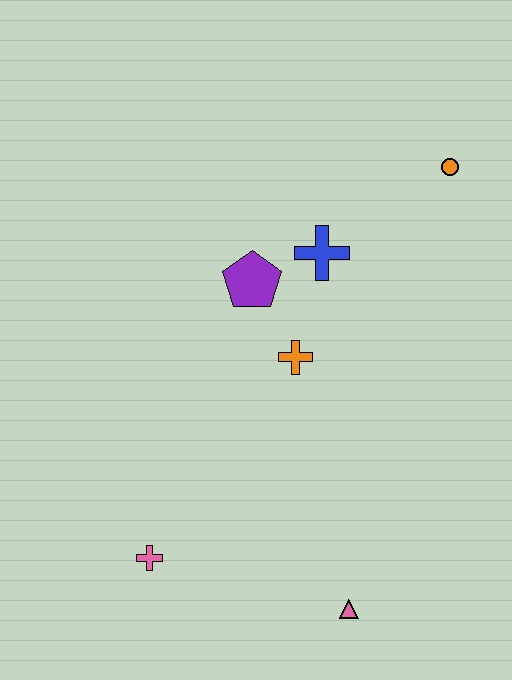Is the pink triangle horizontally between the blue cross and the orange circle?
Yes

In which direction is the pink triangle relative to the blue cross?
The pink triangle is below the blue cross.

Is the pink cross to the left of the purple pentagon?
Yes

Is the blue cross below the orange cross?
No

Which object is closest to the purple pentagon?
The blue cross is closest to the purple pentagon.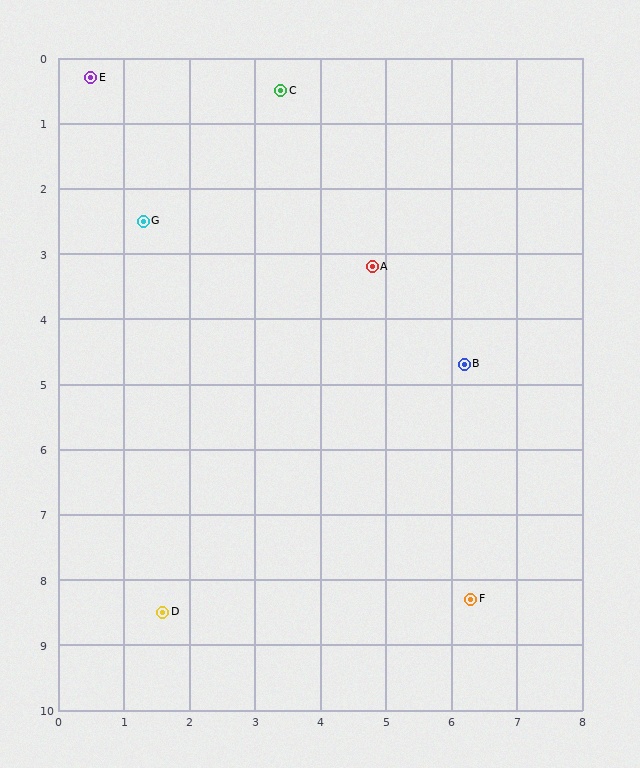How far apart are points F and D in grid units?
Points F and D are about 4.7 grid units apart.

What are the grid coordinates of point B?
Point B is at approximately (6.2, 4.7).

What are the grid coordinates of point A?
Point A is at approximately (4.8, 3.2).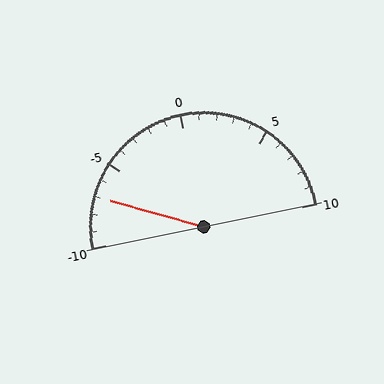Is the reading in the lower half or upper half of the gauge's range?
The reading is in the lower half of the range (-10 to 10).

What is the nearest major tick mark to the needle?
The nearest major tick mark is -5.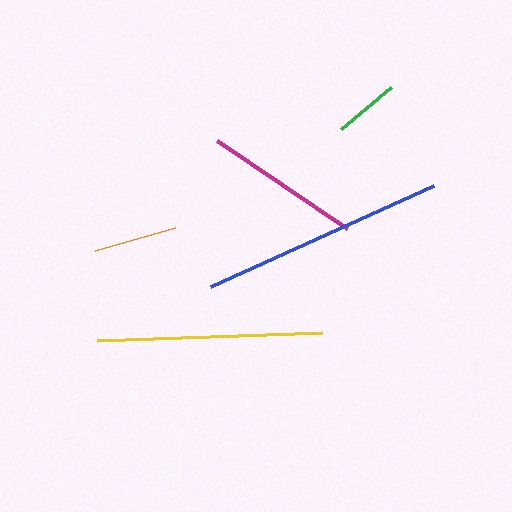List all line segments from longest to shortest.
From longest to shortest: blue, yellow, magenta, orange, green.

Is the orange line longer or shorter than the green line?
The orange line is longer than the green line.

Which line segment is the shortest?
The green line is the shortest at approximately 65 pixels.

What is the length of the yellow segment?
The yellow segment is approximately 225 pixels long.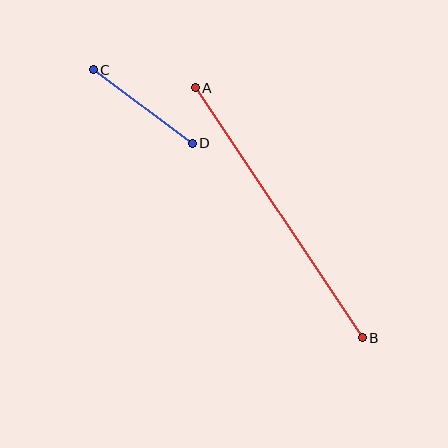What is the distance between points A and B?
The distance is approximately 301 pixels.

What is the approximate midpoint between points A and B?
The midpoint is at approximately (279, 213) pixels.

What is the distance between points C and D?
The distance is approximately 123 pixels.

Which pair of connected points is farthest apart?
Points A and B are farthest apart.